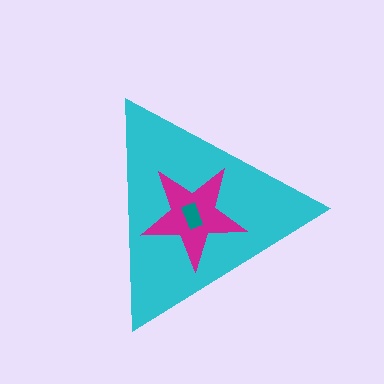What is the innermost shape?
The teal rectangle.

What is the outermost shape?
The cyan triangle.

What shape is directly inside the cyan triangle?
The magenta star.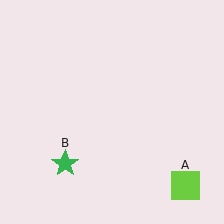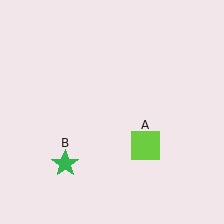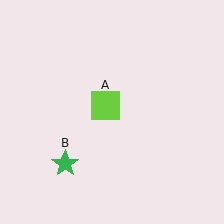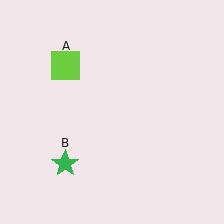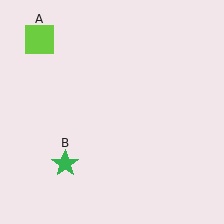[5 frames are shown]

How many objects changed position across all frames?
1 object changed position: lime square (object A).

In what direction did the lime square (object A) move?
The lime square (object A) moved up and to the left.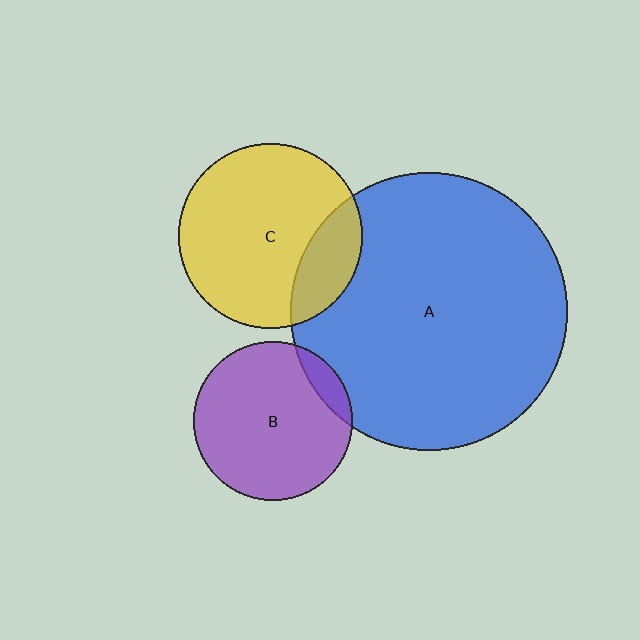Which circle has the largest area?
Circle A (blue).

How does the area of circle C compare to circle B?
Approximately 1.3 times.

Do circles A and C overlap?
Yes.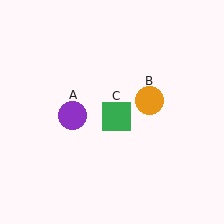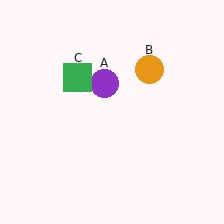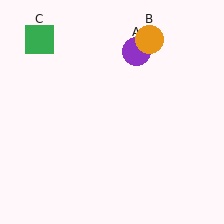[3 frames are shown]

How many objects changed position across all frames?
3 objects changed position: purple circle (object A), orange circle (object B), green square (object C).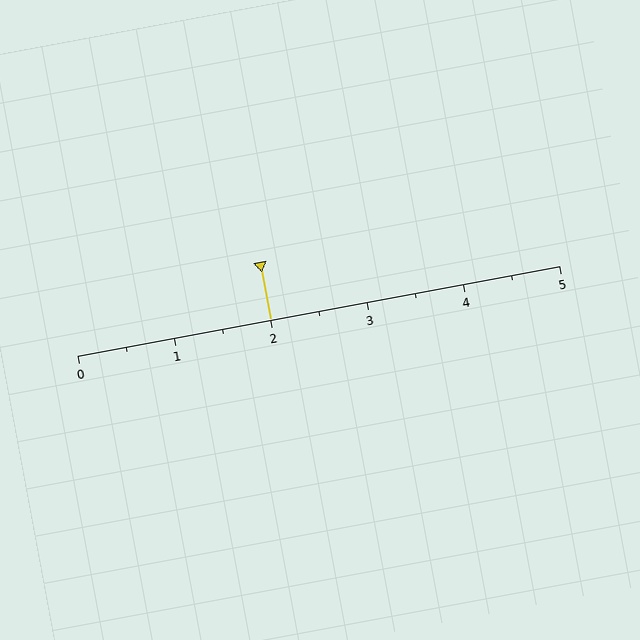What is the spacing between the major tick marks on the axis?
The major ticks are spaced 1 apart.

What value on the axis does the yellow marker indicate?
The marker indicates approximately 2.